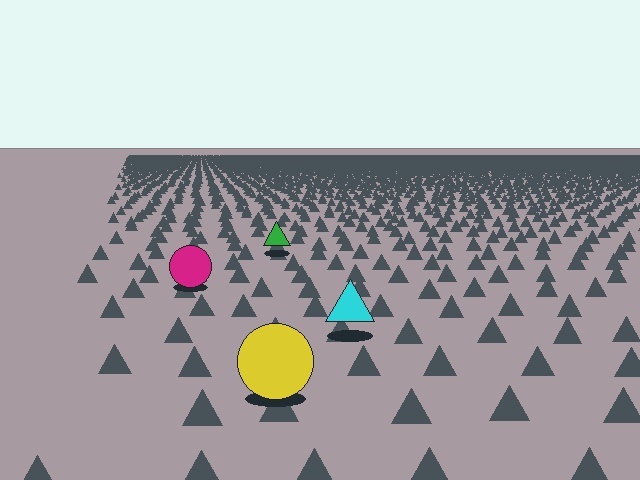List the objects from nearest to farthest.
From nearest to farthest: the yellow circle, the cyan triangle, the magenta circle, the green triangle.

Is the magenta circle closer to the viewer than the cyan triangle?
No. The cyan triangle is closer — you can tell from the texture gradient: the ground texture is coarser near it.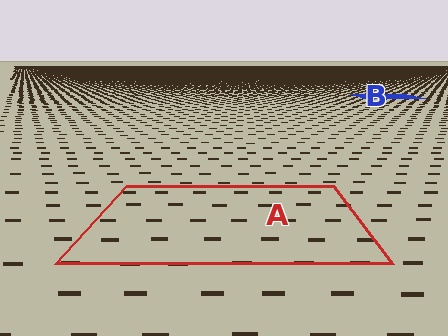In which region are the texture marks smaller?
The texture marks are smaller in region B, because it is farther away.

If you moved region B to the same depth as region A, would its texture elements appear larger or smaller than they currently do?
They would appear larger. At a closer depth, the same texture elements are projected at a bigger on-screen size.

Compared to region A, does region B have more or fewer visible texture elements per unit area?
Region B has more texture elements per unit area — they are packed more densely because it is farther away.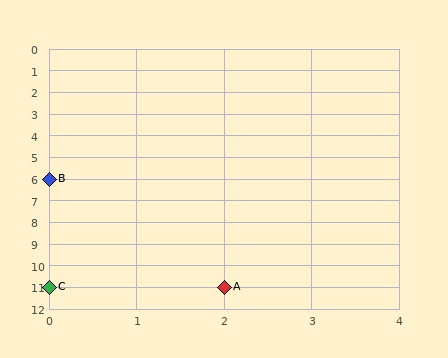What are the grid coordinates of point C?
Point C is at grid coordinates (0, 11).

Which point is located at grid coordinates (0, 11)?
Point C is at (0, 11).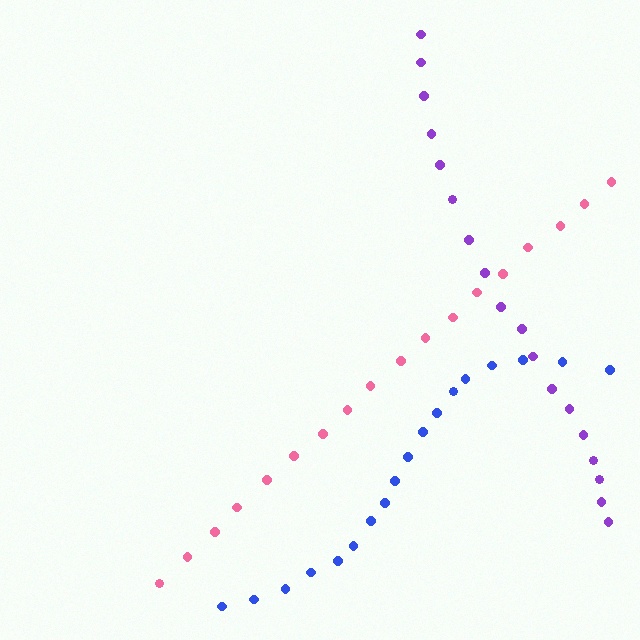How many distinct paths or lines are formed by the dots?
There are 3 distinct paths.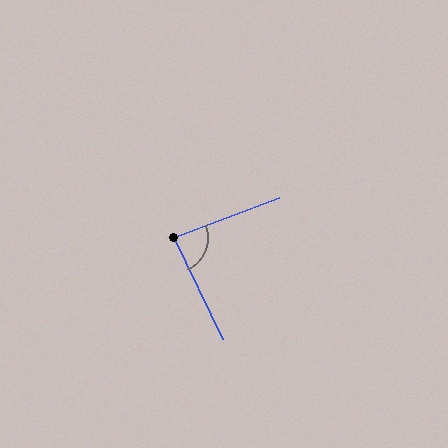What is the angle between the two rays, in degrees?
Approximately 85 degrees.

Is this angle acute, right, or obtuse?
It is approximately a right angle.